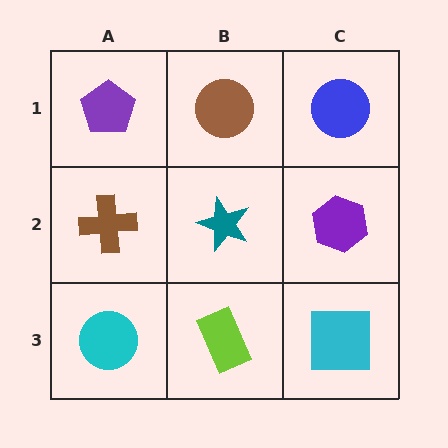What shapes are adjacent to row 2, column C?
A blue circle (row 1, column C), a cyan square (row 3, column C), a teal star (row 2, column B).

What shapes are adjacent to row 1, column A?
A brown cross (row 2, column A), a brown circle (row 1, column B).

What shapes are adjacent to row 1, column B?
A teal star (row 2, column B), a purple pentagon (row 1, column A), a blue circle (row 1, column C).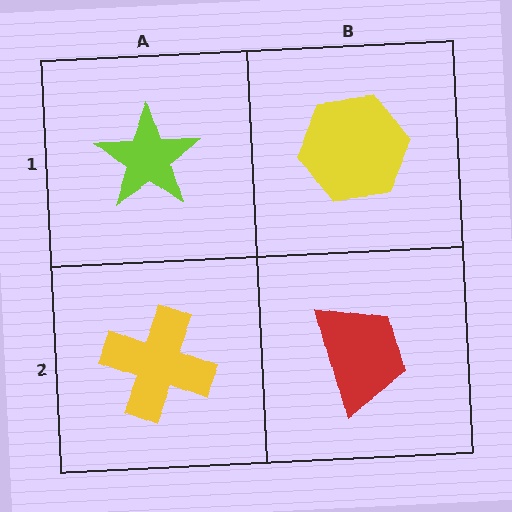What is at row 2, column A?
A yellow cross.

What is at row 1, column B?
A yellow hexagon.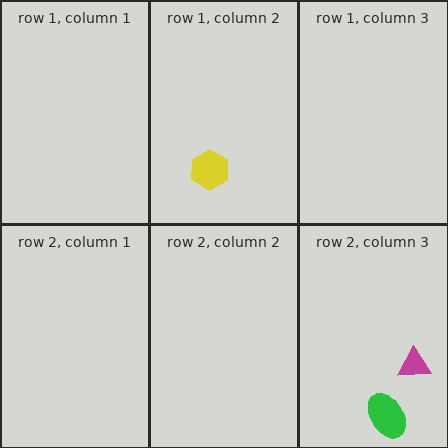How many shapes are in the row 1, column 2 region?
1.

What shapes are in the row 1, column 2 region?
The yellow hexagon.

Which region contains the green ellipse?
The row 2, column 3 region.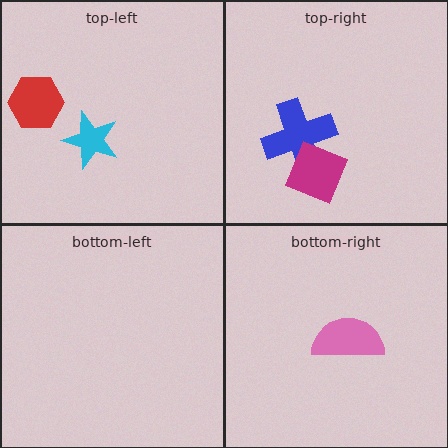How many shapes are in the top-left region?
2.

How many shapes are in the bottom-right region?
1.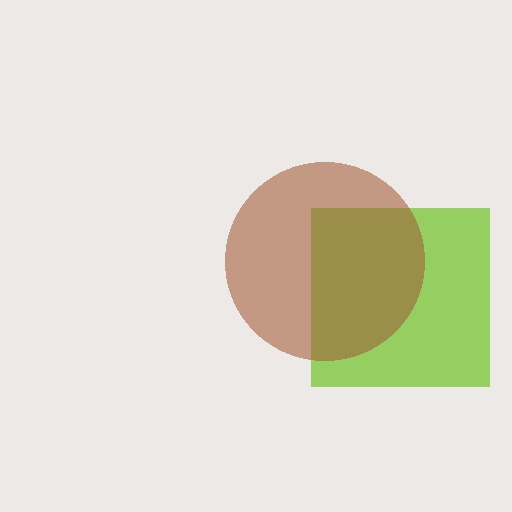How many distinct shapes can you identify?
There are 2 distinct shapes: a lime square, a brown circle.